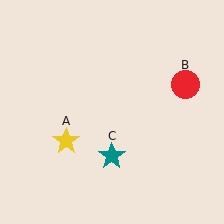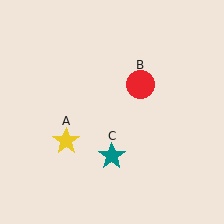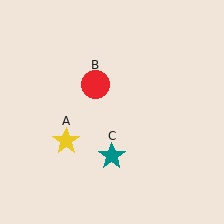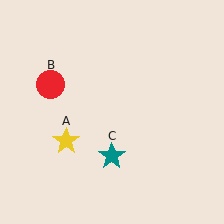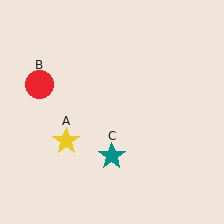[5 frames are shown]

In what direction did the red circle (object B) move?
The red circle (object B) moved left.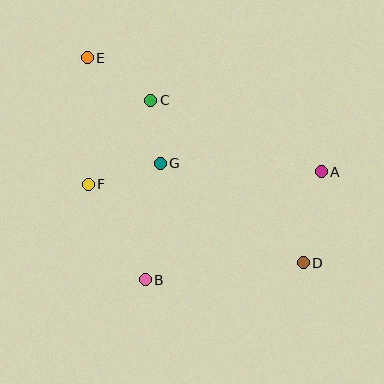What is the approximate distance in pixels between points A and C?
The distance between A and C is approximately 185 pixels.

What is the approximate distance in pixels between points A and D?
The distance between A and D is approximately 93 pixels.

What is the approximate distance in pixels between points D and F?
The distance between D and F is approximately 229 pixels.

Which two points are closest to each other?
Points C and G are closest to each other.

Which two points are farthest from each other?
Points D and E are farthest from each other.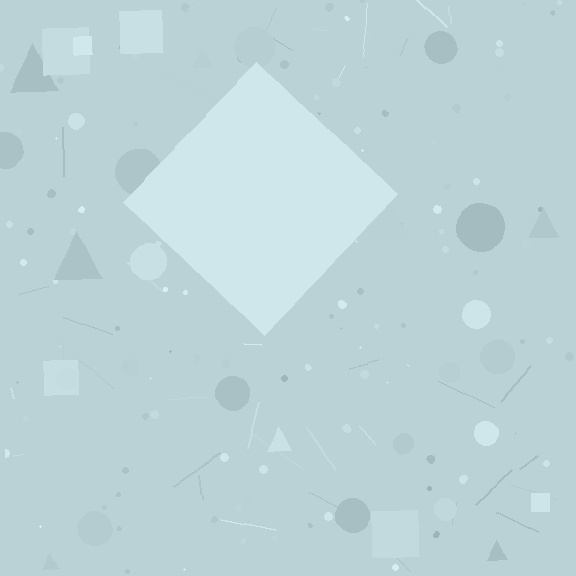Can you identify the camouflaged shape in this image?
The camouflaged shape is a diamond.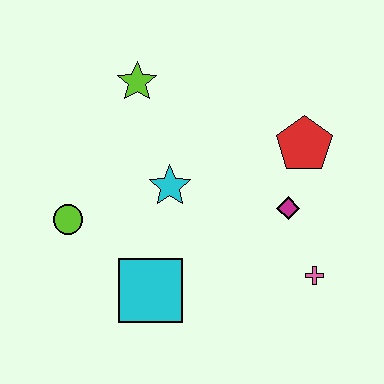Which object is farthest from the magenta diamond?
The lime circle is farthest from the magenta diamond.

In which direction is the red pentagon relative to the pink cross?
The red pentagon is above the pink cross.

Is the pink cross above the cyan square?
Yes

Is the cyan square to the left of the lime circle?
No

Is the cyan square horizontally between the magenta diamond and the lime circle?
Yes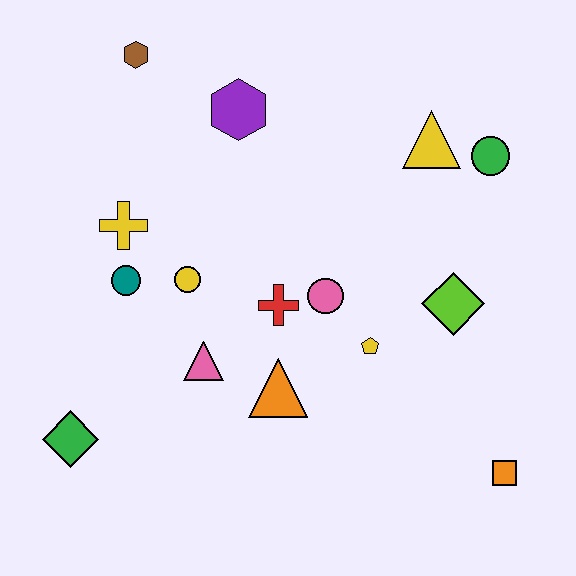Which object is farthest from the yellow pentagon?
The brown hexagon is farthest from the yellow pentagon.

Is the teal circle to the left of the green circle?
Yes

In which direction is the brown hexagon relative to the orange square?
The brown hexagon is above the orange square.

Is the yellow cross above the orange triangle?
Yes